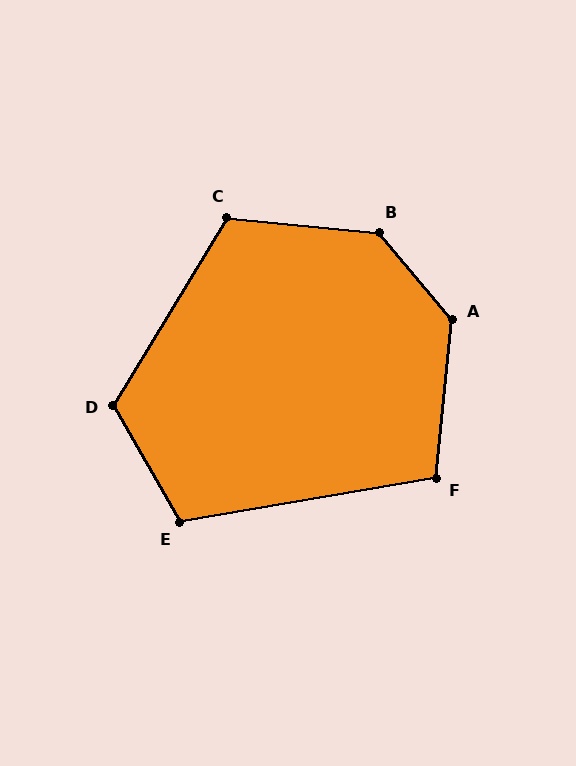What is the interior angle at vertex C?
Approximately 116 degrees (obtuse).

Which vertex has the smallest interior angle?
F, at approximately 106 degrees.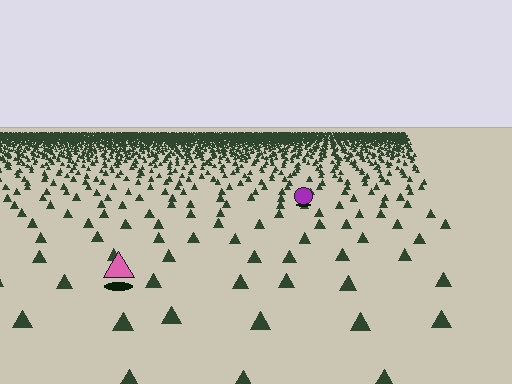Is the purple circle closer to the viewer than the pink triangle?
No. The pink triangle is closer — you can tell from the texture gradient: the ground texture is coarser near it.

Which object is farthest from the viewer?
The purple circle is farthest from the viewer. It appears smaller and the ground texture around it is denser.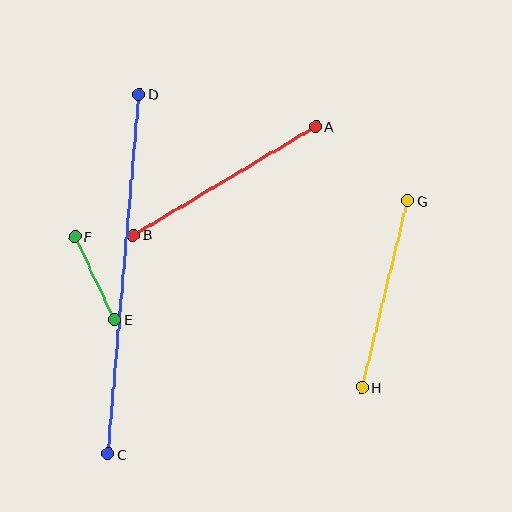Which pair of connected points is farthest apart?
Points C and D are farthest apart.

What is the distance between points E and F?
The distance is approximately 92 pixels.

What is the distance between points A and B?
The distance is approximately 212 pixels.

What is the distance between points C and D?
The distance is approximately 361 pixels.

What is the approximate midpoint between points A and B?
The midpoint is at approximately (225, 181) pixels.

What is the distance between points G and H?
The distance is approximately 192 pixels.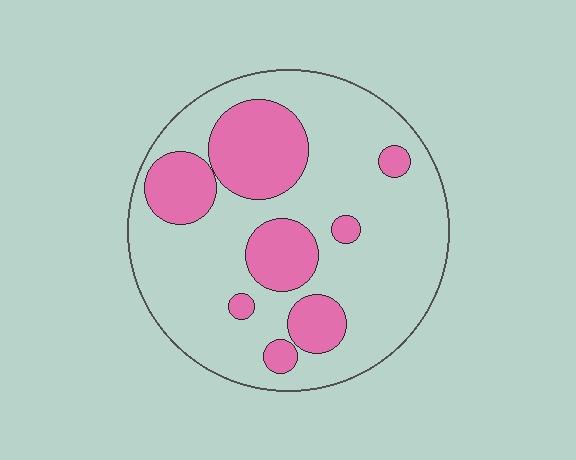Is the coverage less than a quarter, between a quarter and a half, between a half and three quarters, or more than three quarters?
Between a quarter and a half.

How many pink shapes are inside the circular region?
8.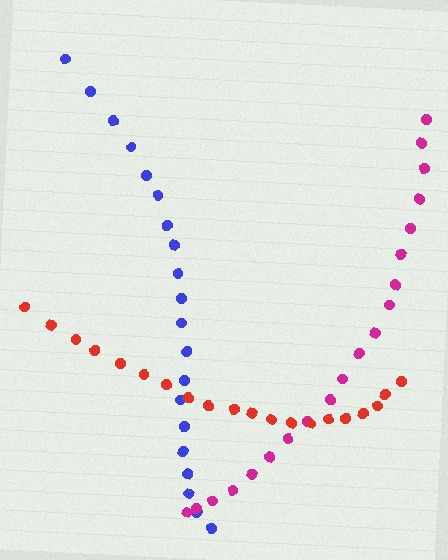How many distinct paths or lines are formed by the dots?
There are 3 distinct paths.